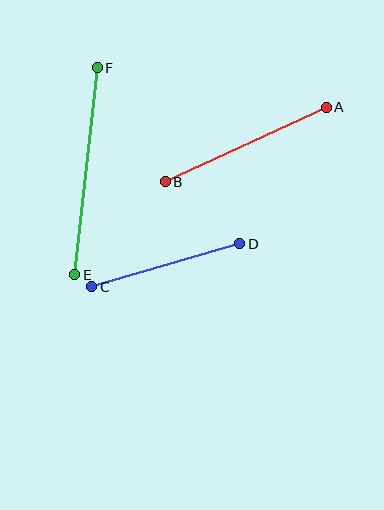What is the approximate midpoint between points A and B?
The midpoint is at approximately (246, 144) pixels.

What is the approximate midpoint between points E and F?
The midpoint is at approximately (86, 171) pixels.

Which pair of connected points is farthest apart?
Points E and F are farthest apart.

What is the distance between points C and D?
The distance is approximately 154 pixels.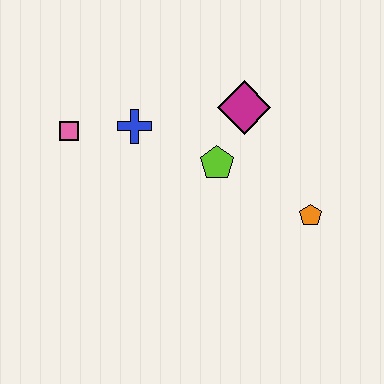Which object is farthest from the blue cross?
The orange pentagon is farthest from the blue cross.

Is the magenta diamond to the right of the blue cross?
Yes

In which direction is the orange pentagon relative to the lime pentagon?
The orange pentagon is to the right of the lime pentagon.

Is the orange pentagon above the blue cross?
No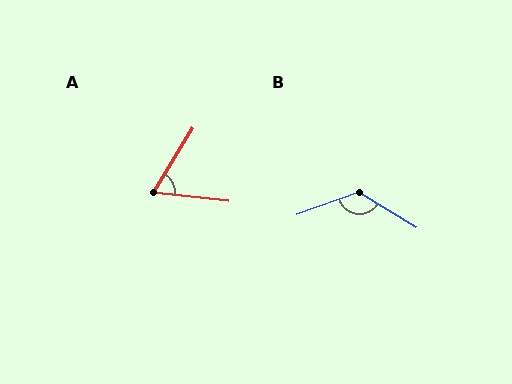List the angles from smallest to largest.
A (65°), B (129°).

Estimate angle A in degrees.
Approximately 65 degrees.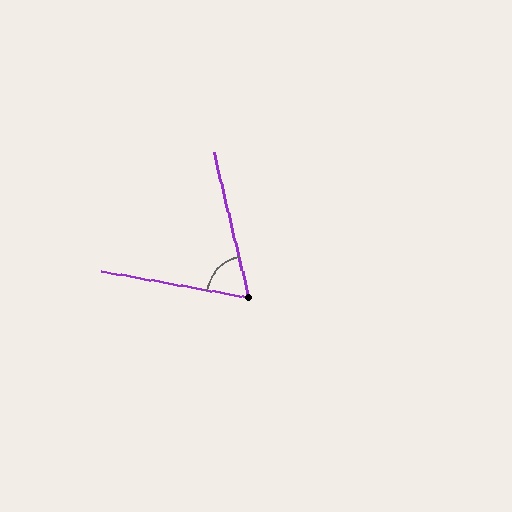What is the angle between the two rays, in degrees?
Approximately 66 degrees.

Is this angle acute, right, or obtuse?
It is acute.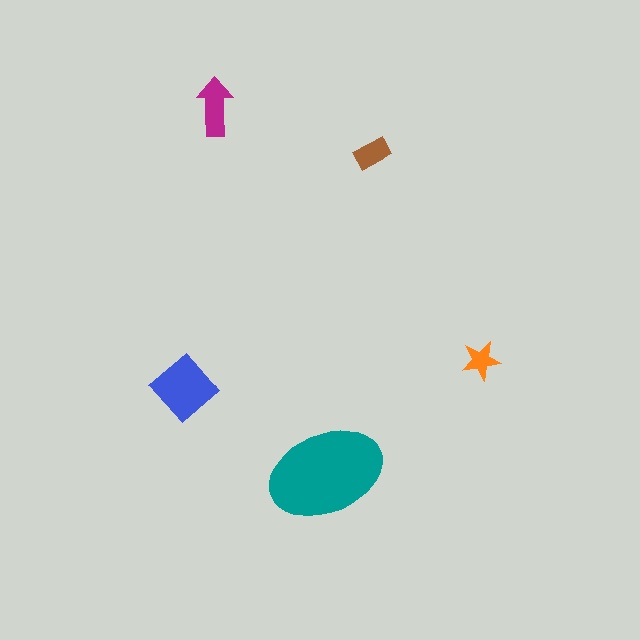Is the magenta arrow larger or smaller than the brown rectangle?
Larger.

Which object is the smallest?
The orange star.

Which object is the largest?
The teal ellipse.